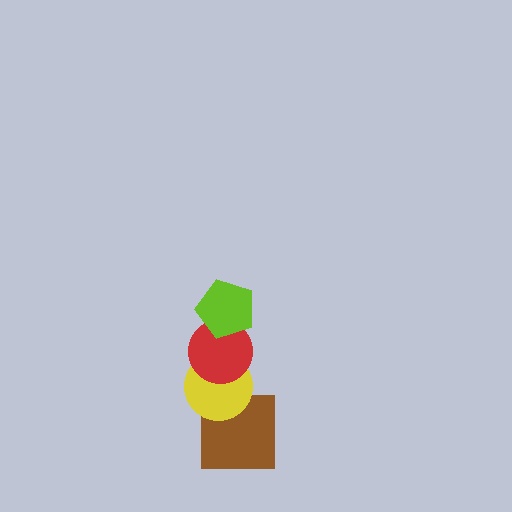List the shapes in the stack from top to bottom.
From top to bottom: the lime pentagon, the red circle, the yellow circle, the brown square.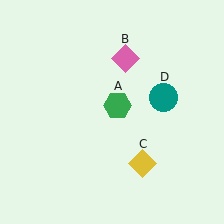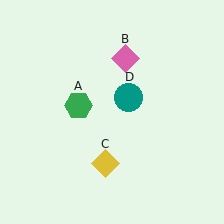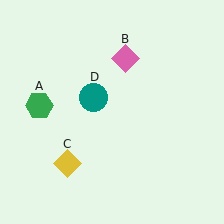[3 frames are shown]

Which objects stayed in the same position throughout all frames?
Pink diamond (object B) remained stationary.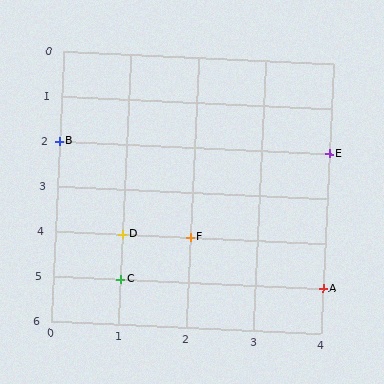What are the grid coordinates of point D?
Point D is at grid coordinates (1, 4).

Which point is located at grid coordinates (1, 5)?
Point C is at (1, 5).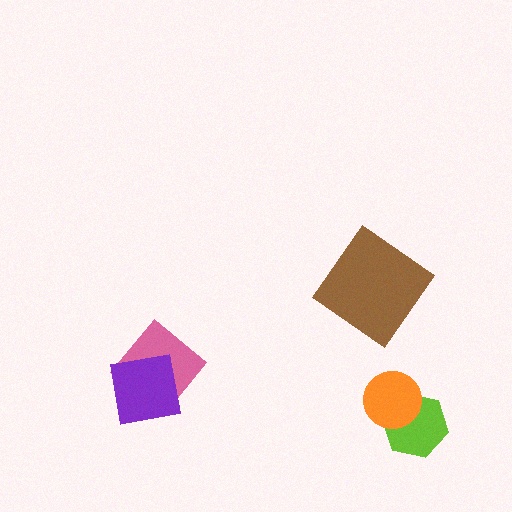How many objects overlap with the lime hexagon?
1 object overlaps with the lime hexagon.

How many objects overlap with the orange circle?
1 object overlaps with the orange circle.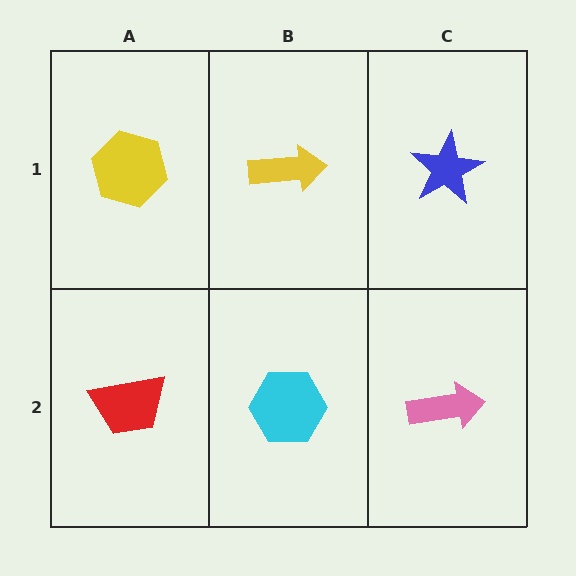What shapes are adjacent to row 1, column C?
A pink arrow (row 2, column C), a yellow arrow (row 1, column B).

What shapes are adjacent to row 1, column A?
A red trapezoid (row 2, column A), a yellow arrow (row 1, column B).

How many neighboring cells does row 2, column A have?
2.